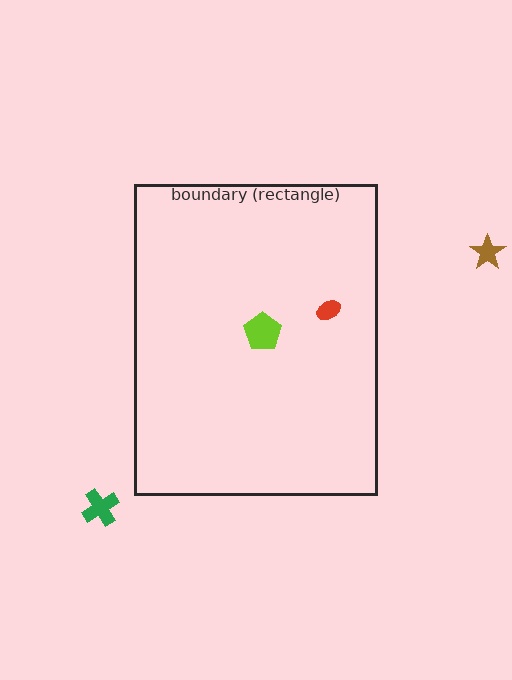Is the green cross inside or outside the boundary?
Outside.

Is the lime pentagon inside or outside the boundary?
Inside.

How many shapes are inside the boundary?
2 inside, 2 outside.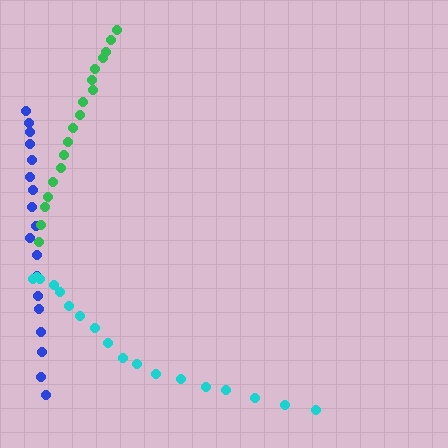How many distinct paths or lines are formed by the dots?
There are 3 distinct paths.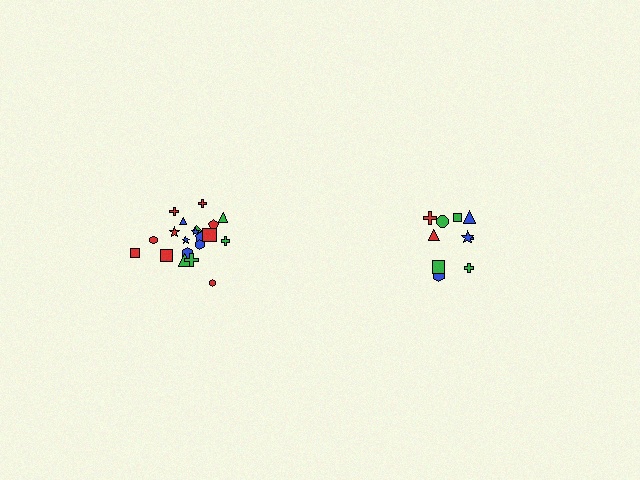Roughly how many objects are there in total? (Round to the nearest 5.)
Roughly 30 objects in total.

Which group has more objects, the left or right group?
The left group.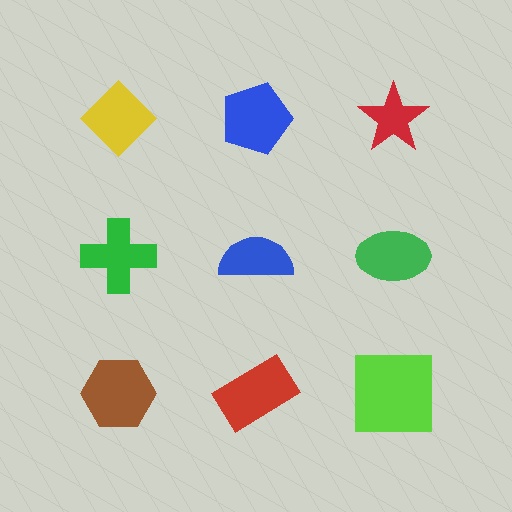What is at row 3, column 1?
A brown hexagon.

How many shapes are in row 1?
3 shapes.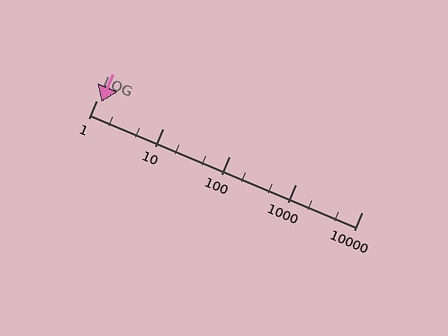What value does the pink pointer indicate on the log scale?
The pointer indicates approximately 1.2.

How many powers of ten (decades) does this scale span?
The scale spans 4 decades, from 1 to 10000.